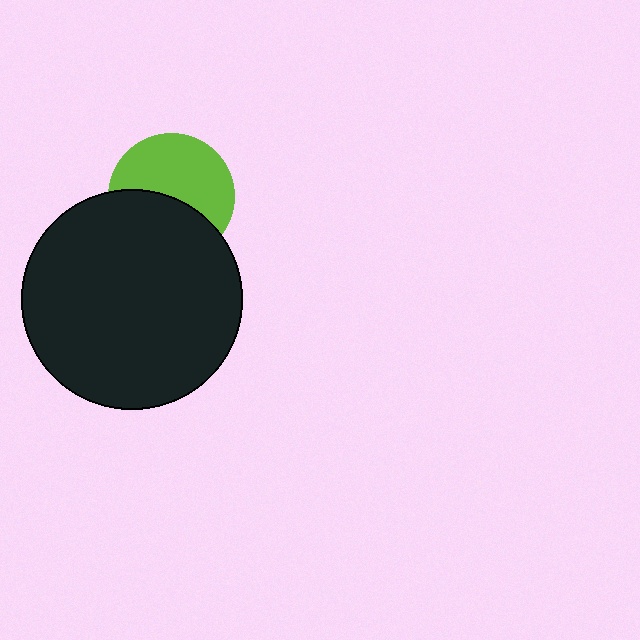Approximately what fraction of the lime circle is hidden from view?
Roughly 44% of the lime circle is hidden behind the black circle.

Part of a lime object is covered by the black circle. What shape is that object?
It is a circle.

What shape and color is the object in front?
The object in front is a black circle.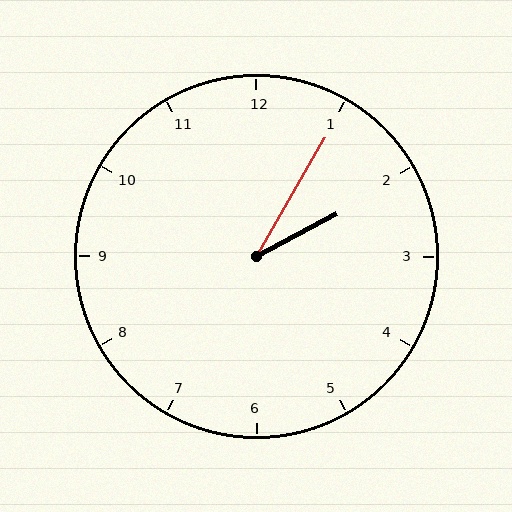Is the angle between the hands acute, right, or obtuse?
It is acute.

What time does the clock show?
2:05.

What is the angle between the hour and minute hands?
Approximately 32 degrees.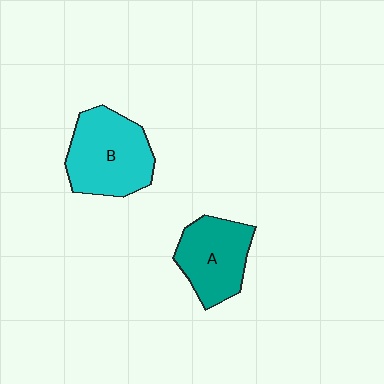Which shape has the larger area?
Shape B (cyan).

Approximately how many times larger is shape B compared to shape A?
Approximately 1.2 times.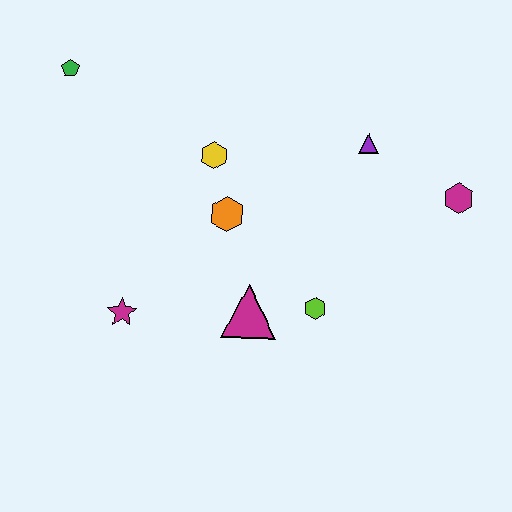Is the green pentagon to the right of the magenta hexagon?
No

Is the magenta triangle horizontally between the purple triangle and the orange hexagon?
Yes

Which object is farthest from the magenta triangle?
The green pentagon is farthest from the magenta triangle.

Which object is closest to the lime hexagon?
The magenta triangle is closest to the lime hexagon.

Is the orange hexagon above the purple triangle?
No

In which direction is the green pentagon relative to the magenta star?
The green pentagon is above the magenta star.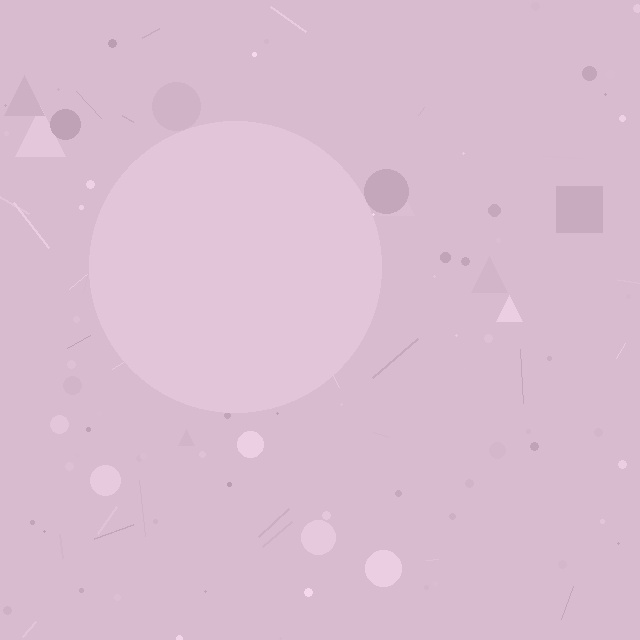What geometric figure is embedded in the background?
A circle is embedded in the background.